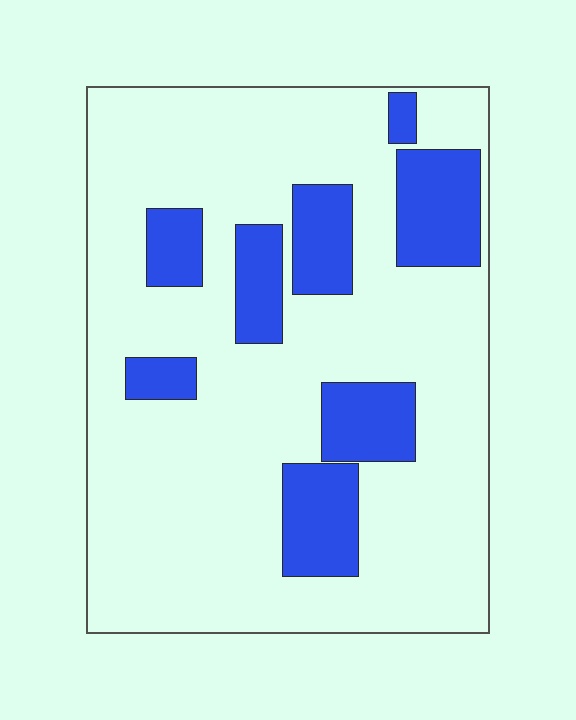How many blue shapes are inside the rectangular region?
8.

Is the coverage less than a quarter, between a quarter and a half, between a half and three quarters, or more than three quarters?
Less than a quarter.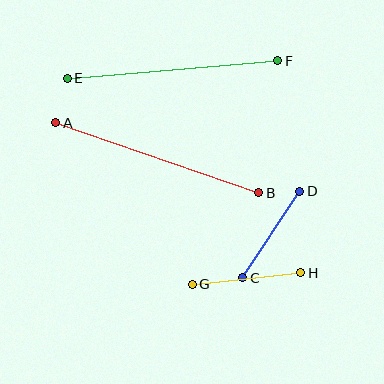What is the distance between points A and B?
The distance is approximately 215 pixels.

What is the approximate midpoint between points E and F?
The midpoint is at approximately (172, 69) pixels.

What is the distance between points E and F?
The distance is approximately 212 pixels.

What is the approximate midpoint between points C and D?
The midpoint is at approximately (271, 235) pixels.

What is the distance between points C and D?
The distance is approximately 104 pixels.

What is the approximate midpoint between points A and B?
The midpoint is at approximately (157, 158) pixels.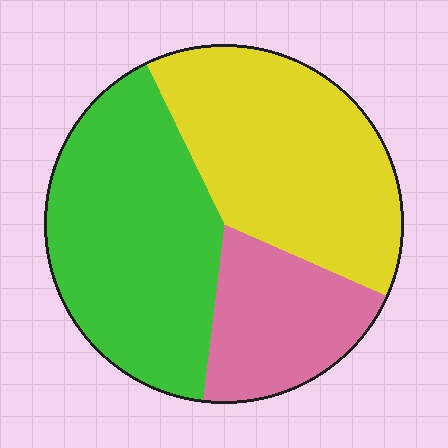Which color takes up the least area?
Pink, at roughly 20%.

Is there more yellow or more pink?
Yellow.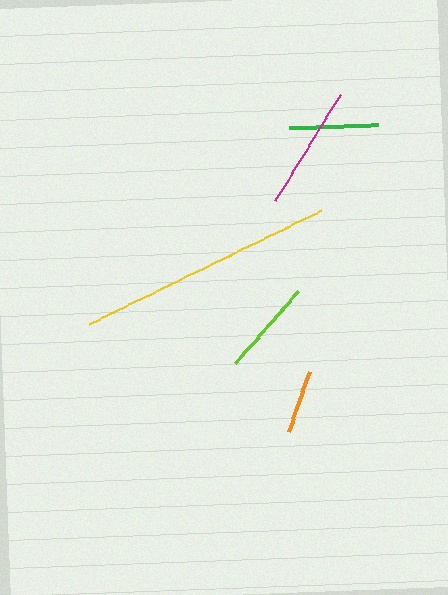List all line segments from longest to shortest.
From longest to shortest: yellow, magenta, lime, green, orange.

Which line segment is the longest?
The yellow line is the longest at approximately 259 pixels.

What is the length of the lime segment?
The lime segment is approximately 94 pixels long.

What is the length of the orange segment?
The orange segment is approximately 63 pixels long.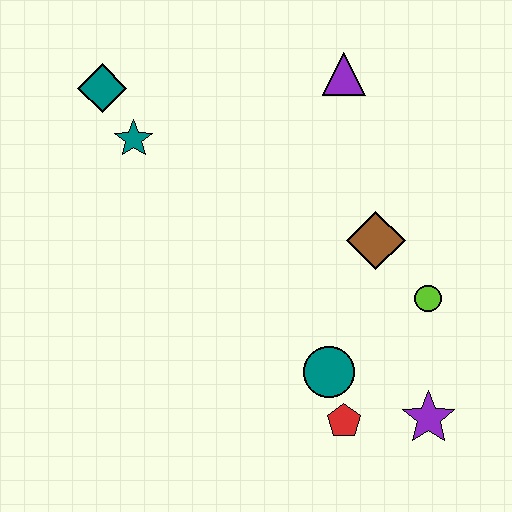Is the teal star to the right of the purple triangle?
No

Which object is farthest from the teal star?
The purple star is farthest from the teal star.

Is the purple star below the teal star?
Yes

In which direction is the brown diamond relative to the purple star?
The brown diamond is above the purple star.